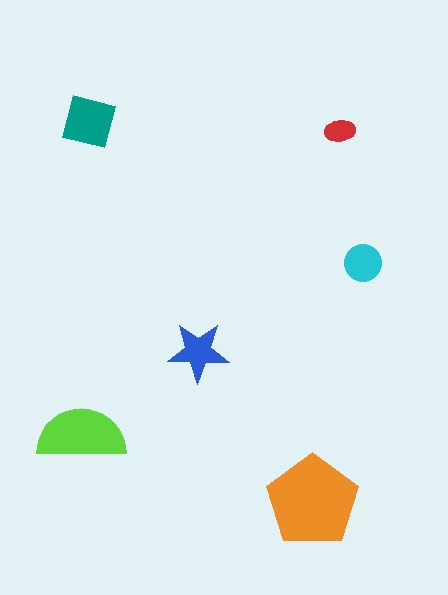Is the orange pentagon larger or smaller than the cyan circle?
Larger.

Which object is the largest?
The orange pentagon.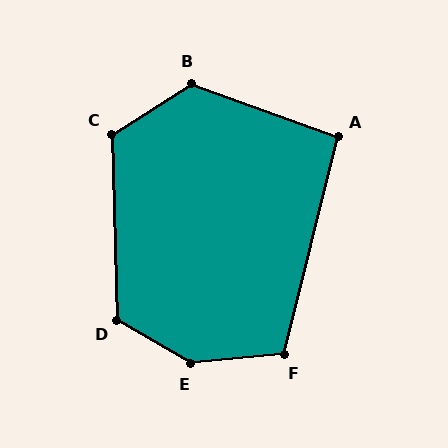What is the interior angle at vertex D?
Approximately 123 degrees (obtuse).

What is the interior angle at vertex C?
Approximately 121 degrees (obtuse).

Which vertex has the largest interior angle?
E, at approximately 143 degrees.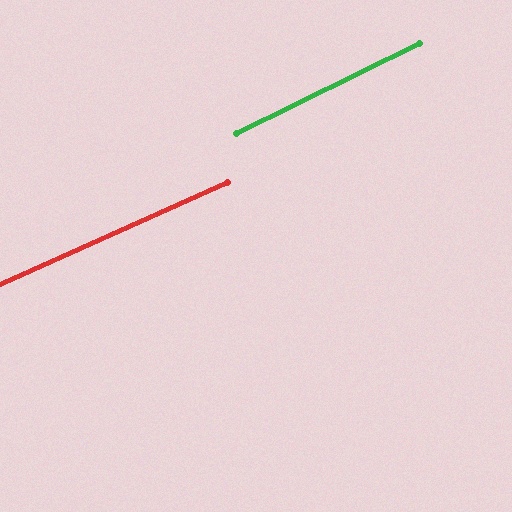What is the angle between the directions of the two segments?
Approximately 2 degrees.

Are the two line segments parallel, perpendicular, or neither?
Parallel — their directions differ by only 1.8°.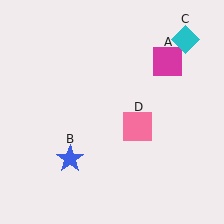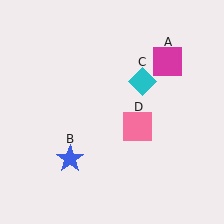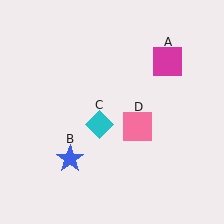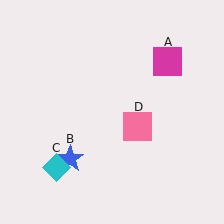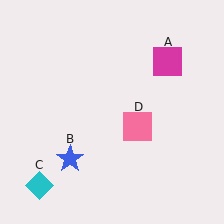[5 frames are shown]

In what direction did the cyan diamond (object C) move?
The cyan diamond (object C) moved down and to the left.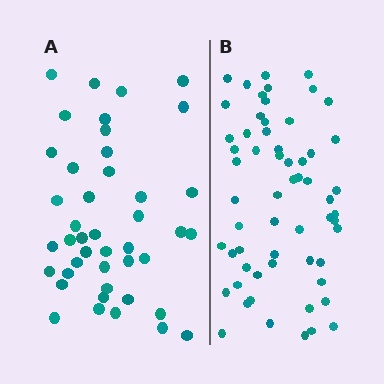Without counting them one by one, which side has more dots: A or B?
Region B (the right region) has more dots.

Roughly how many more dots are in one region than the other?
Region B has approximately 15 more dots than region A.